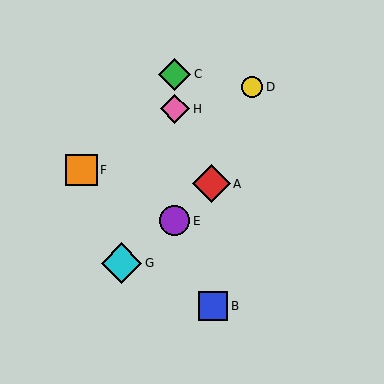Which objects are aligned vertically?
Objects C, E, H are aligned vertically.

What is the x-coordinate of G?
Object G is at x≈122.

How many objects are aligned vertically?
3 objects (C, E, H) are aligned vertically.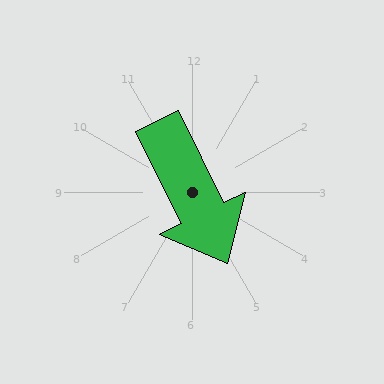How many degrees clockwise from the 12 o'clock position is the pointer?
Approximately 154 degrees.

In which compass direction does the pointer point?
Southeast.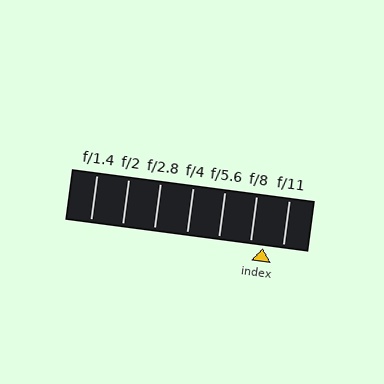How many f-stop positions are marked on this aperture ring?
There are 7 f-stop positions marked.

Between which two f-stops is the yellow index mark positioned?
The index mark is between f/8 and f/11.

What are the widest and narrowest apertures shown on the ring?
The widest aperture shown is f/1.4 and the narrowest is f/11.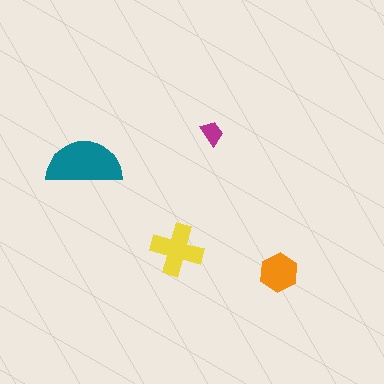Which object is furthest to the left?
The teal semicircle is leftmost.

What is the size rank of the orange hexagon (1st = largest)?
3rd.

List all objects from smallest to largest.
The magenta trapezoid, the orange hexagon, the yellow cross, the teal semicircle.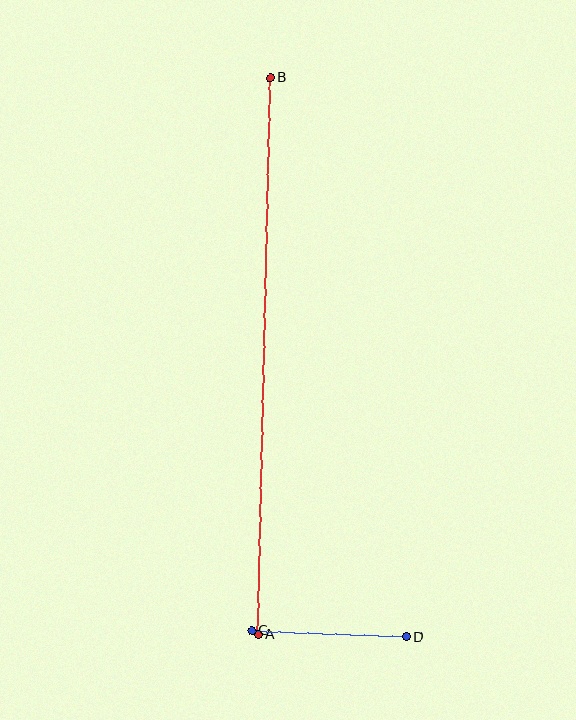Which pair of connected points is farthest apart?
Points A and B are farthest apart.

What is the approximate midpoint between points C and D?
The midpoint is at approximately (329, 634) pixels.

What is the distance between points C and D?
The distance is approximately 155 pixels.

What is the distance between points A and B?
The distance is approximately 557 pixels.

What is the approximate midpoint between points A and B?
The midpoint is at approximately (264, 356) pixels.